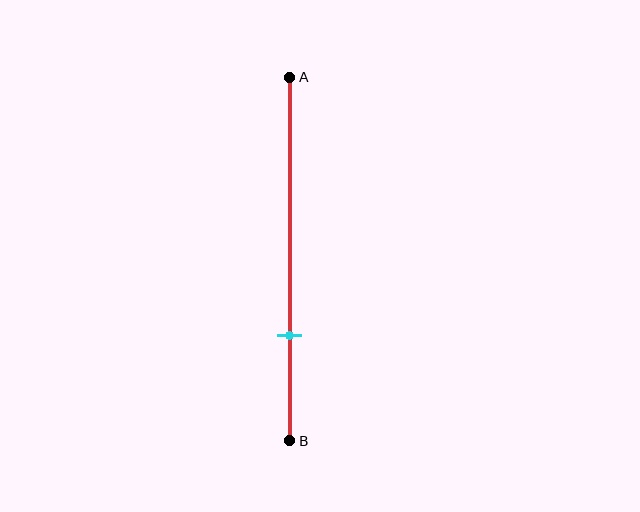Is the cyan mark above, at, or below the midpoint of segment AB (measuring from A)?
The cyan mark is below the midpoint of segment AB.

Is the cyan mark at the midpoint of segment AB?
No, the mark is at about 70% from A, not at the 50% midpoint.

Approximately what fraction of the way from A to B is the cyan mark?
The cyan mark is approximately 70% of the way from A to B.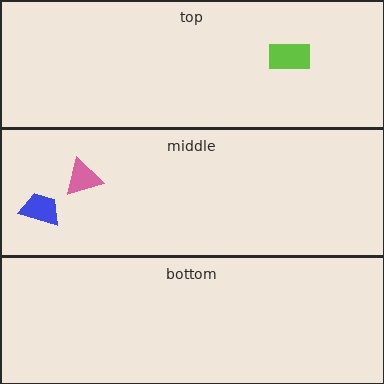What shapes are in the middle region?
The pink triangle, the blue trapezoid.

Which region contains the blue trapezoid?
The middle region.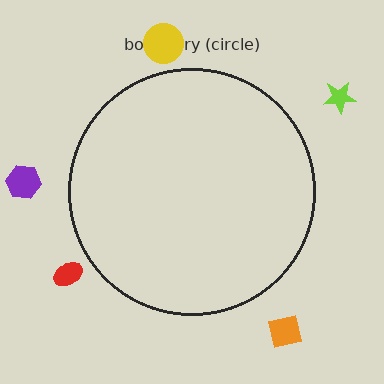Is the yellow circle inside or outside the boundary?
Outside.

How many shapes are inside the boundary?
0 inside, 5 outside.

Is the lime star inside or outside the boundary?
Outside.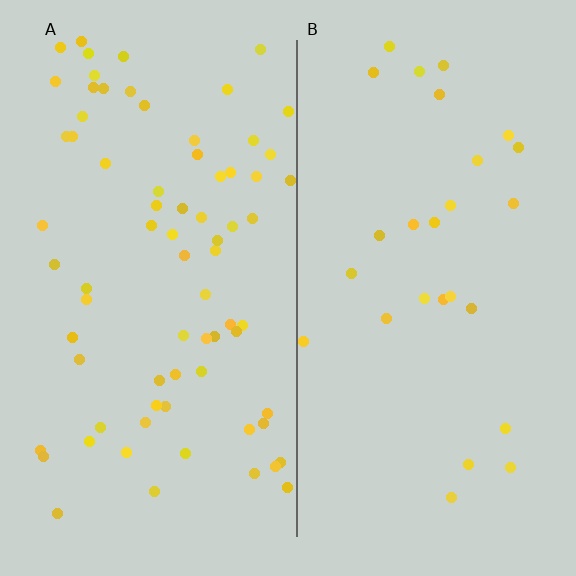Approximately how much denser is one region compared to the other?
Approximately 2.7× — region A over region B.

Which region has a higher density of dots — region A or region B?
A (the left).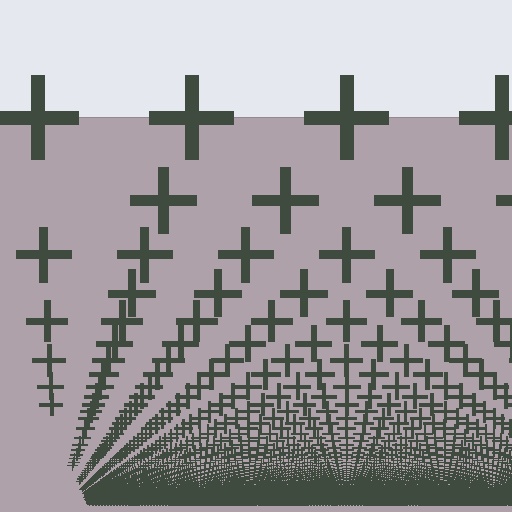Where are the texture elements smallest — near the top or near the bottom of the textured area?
Near the bottom.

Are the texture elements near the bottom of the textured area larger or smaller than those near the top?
Smaller. The gradient is inverted — elements near the bottom are smaller and denser.